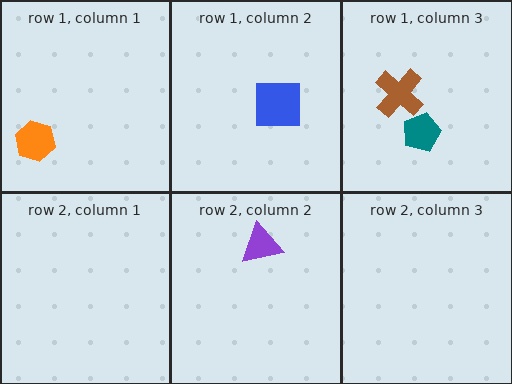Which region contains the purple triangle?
The row 2, column 2 region.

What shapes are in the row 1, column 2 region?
The blue square.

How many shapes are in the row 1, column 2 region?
1.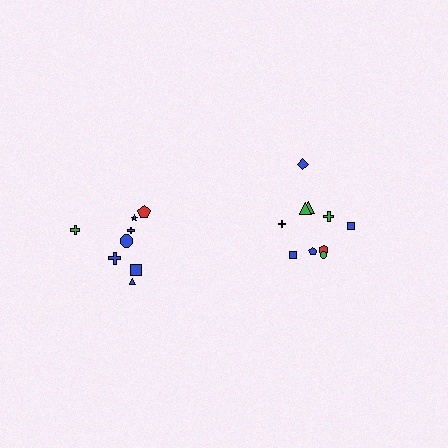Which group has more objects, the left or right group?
The right group.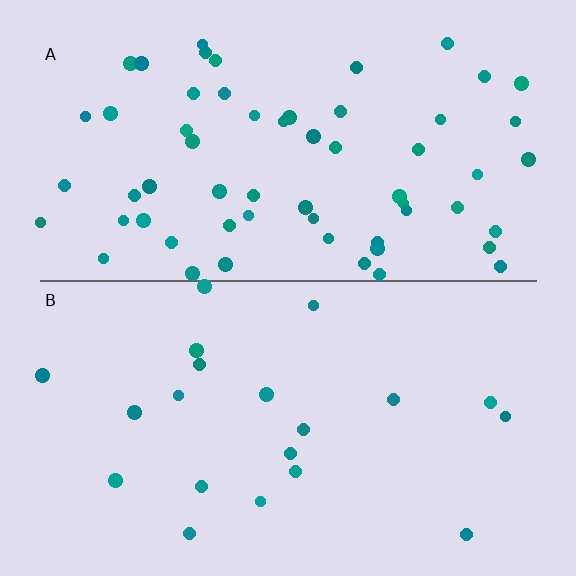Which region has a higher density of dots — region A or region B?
A (the top).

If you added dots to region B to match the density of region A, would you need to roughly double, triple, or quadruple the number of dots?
Approximately triple.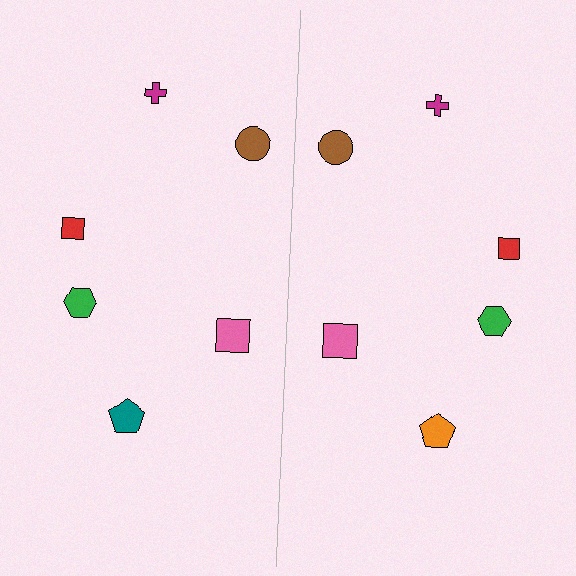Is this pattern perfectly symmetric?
No, the pattern is not perfectly symmetric. The orange pentagon on the right side breaks the symmetry — its mirror counterpart is teal.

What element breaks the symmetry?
The orange pentagon on the right side breaks the symmetry — its mirror counterpart is teal.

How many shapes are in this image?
There are 12 shapes in this image.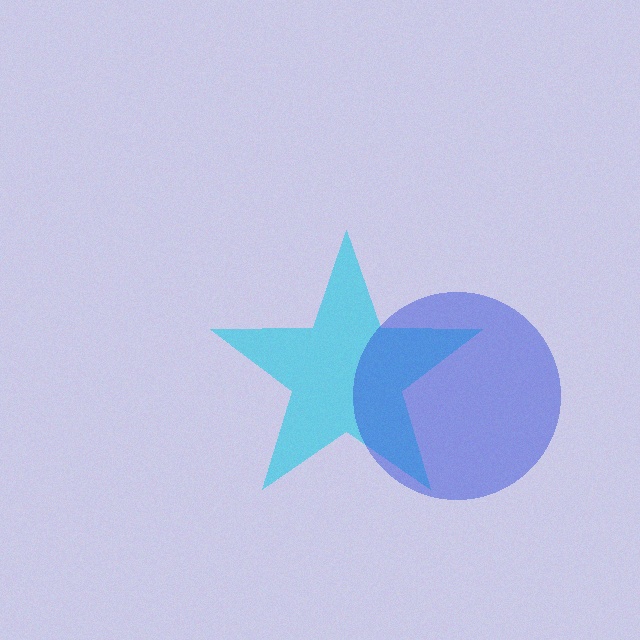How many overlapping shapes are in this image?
There are 2 overlapping shapes in the image.